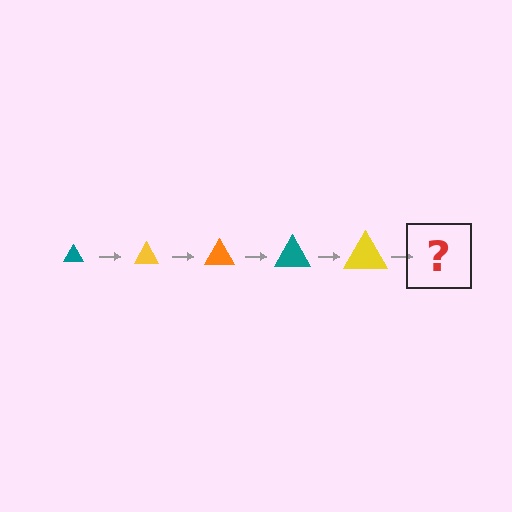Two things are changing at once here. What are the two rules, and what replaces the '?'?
The two rules are that the triangle grows larger each step and the color cycles through teal, yellow, and orange. The '?' should be an orange triangle, larger than the previous one.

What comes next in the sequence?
The next element should be an orange triangle, larger than the previous one.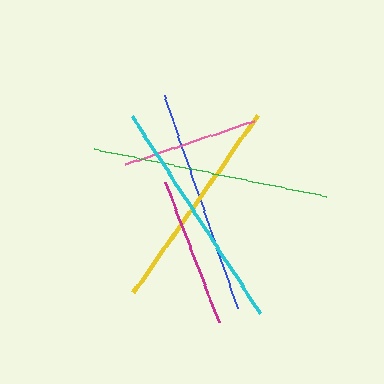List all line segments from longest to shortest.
From longest to shortest: green, cyan, blue, yellow, magenta, pink.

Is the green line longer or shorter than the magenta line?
The green line is longer than the magenta line.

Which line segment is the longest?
The green line is the longest at approximately 237 pixels.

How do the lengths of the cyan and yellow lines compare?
The cyan and yellow lines are approximately the same length.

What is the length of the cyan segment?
The cyan segment is approximately 234 pixels long.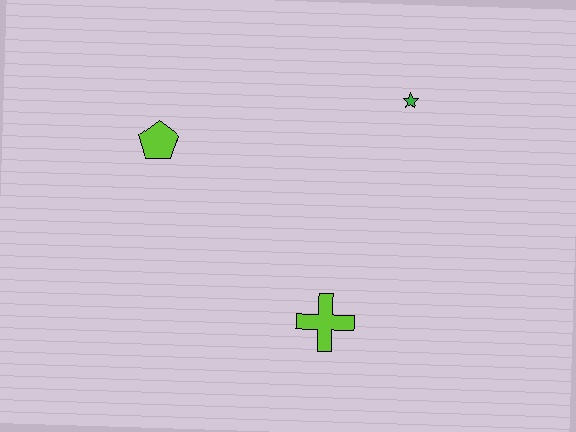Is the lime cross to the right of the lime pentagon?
Yes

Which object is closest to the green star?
The lime cross is closest to the green star.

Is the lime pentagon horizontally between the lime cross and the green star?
No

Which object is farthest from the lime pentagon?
The green star is farthest from the lime pentagon.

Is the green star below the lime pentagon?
No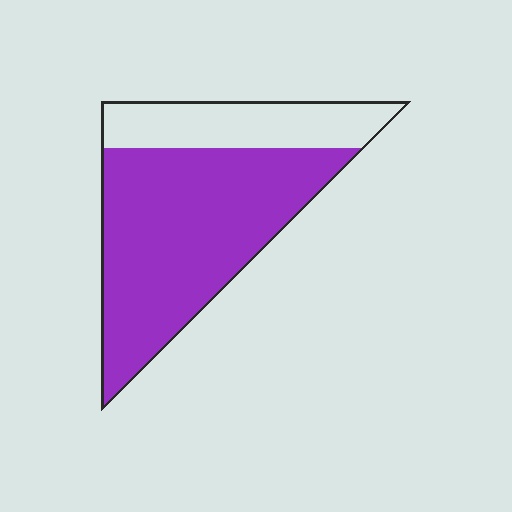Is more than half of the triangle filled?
Yes.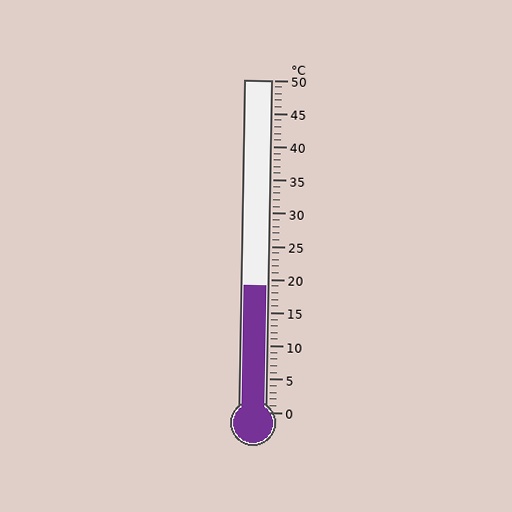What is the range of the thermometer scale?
The thermometer scale ranges from 0°C to 50°C.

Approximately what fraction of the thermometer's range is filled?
The thermometer is filled to approximately 40% of its range.